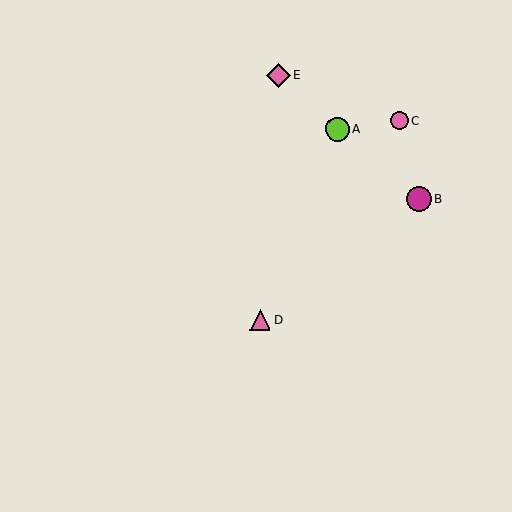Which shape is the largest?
The magenta circle (labeled B) is the largest.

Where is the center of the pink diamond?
The center of the pink diamond is at (279, 76).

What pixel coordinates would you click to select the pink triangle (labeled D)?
Click at (260, 320) to select the pink triangle D.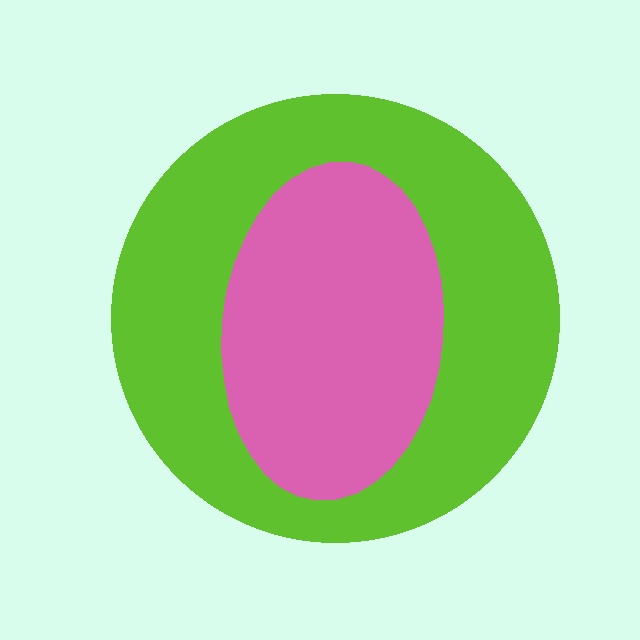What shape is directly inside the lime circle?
The pink ellipse.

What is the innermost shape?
The pink ellipse.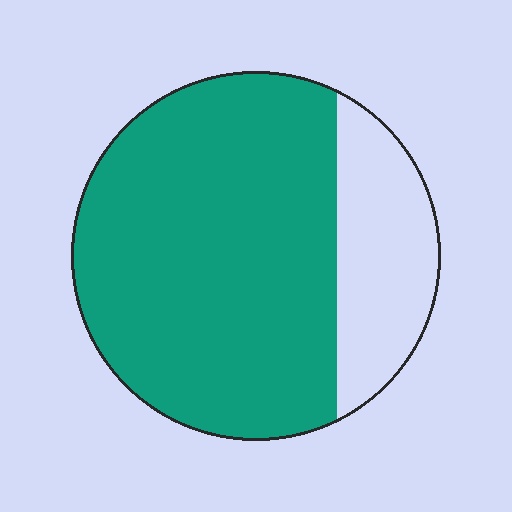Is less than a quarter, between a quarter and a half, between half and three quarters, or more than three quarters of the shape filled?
More than three quarters.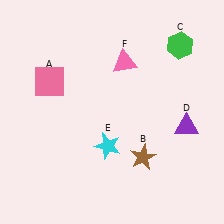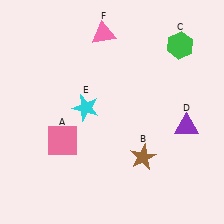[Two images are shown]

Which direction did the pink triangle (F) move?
The pink triangle (F) moved up.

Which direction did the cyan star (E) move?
The cyan star (E) moved up.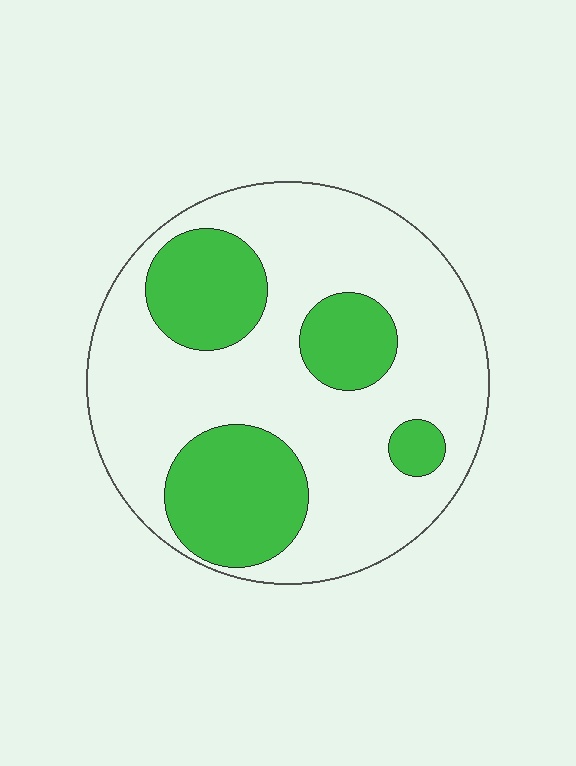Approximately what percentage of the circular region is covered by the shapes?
Approximately 30%.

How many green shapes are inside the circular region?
4.